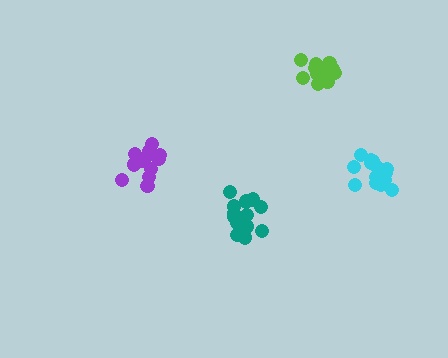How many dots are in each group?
Group 1: 13 dots, Group 2: 13 dots, Group 3: 14 dots, Group 4: 14 dots (54 total).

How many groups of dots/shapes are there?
There are 4 groups.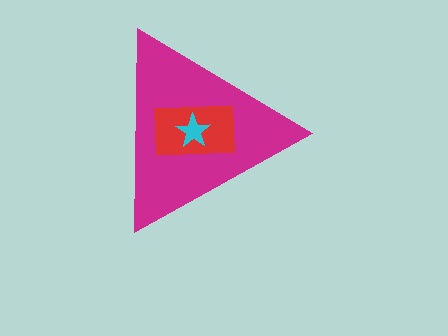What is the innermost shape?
The cyan star.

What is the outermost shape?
The magenta triangle.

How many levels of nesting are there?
3.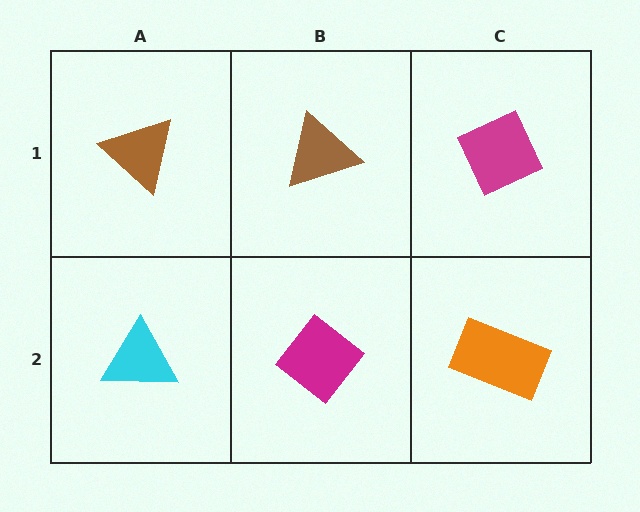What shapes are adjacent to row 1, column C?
An orange rectangle (row 2, column C), a brown triangle (row 1, column B).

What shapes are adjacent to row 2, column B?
A brown triangle (row 1, column B), a cyan triangle (row 2, column A), an orange rectangle (row 2, column C).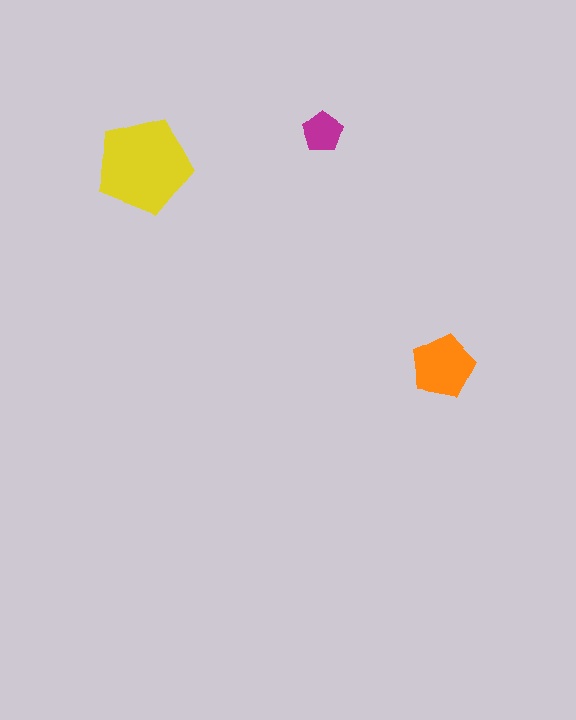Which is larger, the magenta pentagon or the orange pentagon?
The orange one.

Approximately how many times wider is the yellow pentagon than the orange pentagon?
About 1.5 times wider.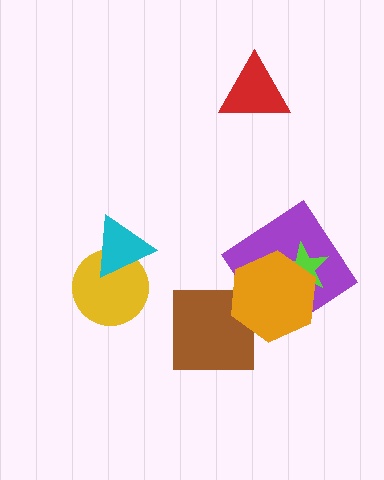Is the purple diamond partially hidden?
Yes, it is partially covered by another shape.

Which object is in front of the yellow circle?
The cyan triangle is in front of the yellow circle.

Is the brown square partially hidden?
Yes, it is partially covered by another shape.